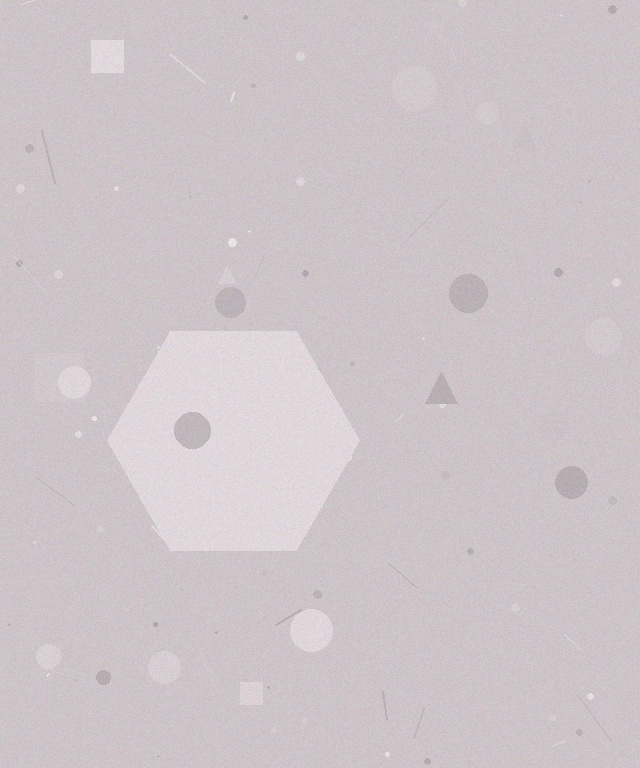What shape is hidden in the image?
A hexagon is hidden in the image.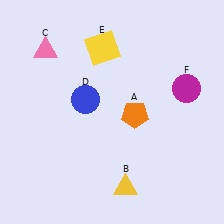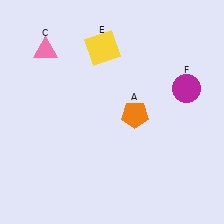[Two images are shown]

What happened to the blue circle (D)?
The blue circle (D) was removed in Image 2. It was in the top-left area of Image 1.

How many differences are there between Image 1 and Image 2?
There are 2 differences between the two images.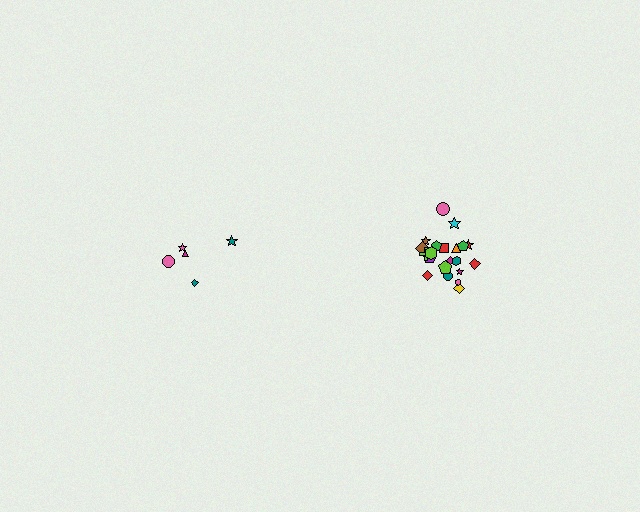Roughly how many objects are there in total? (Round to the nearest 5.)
Roughly 25 objects in total.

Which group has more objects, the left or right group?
The right group.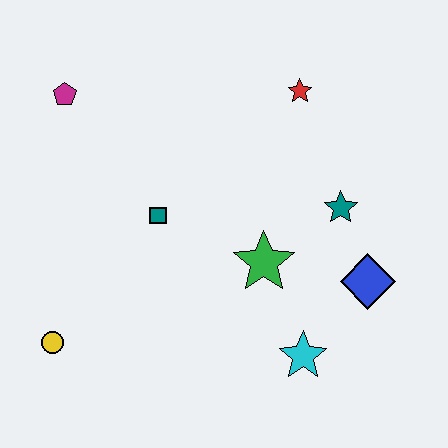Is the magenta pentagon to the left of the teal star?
Yes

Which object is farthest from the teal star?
The yellow circle is farthest from the teal star.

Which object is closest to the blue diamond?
The teal star is closest to the blue diamond.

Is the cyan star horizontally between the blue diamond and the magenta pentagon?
Yes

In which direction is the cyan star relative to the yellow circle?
The cyan star is to the right of the yellow circle.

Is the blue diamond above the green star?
No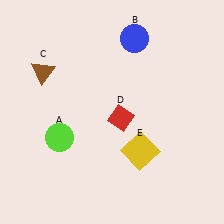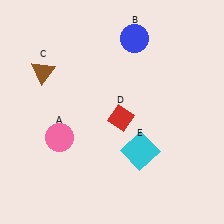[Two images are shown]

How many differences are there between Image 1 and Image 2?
There are 2 differences between the two images.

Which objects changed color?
A changed from lime to pink. E changed from yellow to cyan.